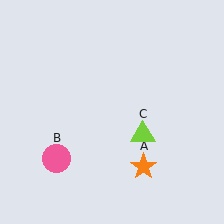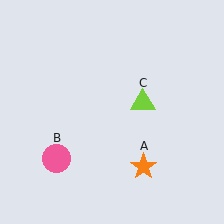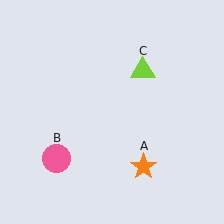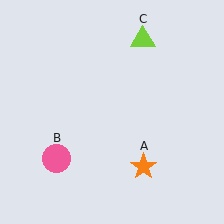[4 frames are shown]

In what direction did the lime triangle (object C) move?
The lime triangle (object C) moved up.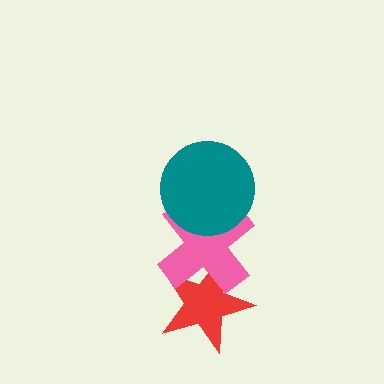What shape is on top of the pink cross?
The teal circle is on top of the pink cross.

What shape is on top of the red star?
The pink cross is on top of the red star.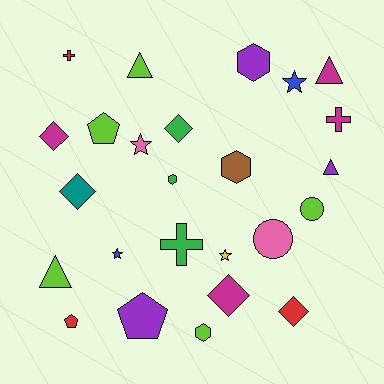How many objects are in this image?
There are 25 objects.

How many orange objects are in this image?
There are no orange objects.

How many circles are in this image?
There are 2 circles.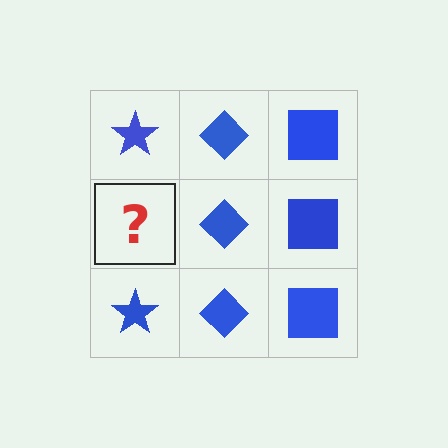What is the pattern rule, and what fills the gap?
The rule is that each column has a consistent shape. The gap should be filled with a blue star.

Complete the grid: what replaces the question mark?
The question mark should be replaced with a blue star.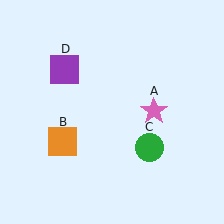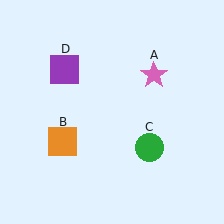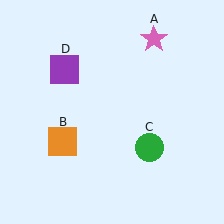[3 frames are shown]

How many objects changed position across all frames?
1 object changed position: pink star (object A).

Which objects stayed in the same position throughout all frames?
Orange square (object B) and green circle (object C) and purple square (object D) remained stationary.